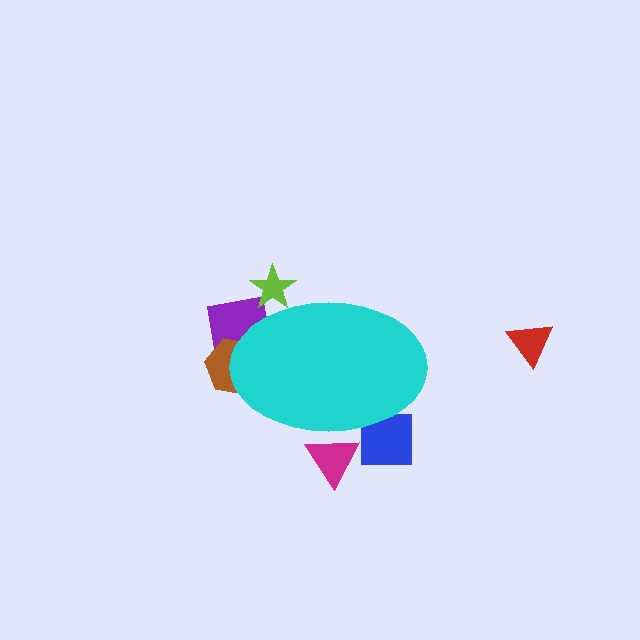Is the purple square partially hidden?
Yes, the purple square is partially hidden behind the cyan ellipse.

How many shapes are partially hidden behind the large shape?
5 shapes are partially hidden.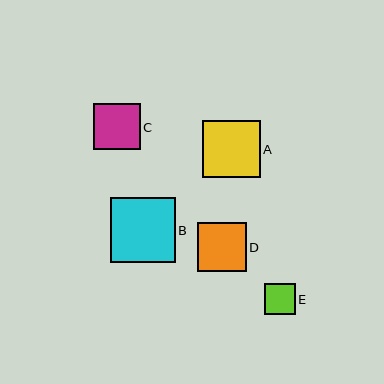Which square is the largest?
Square B is the largest with a size of approximately 65 pixels.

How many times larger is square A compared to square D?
Square A is approximately 1.2 times the size of square D.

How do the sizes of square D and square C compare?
Square D and square C are approximately the same size.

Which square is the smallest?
Square E is the smallest with a size of approximately 31 pixels.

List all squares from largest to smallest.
From largest to smallest: B, A, D, C, E.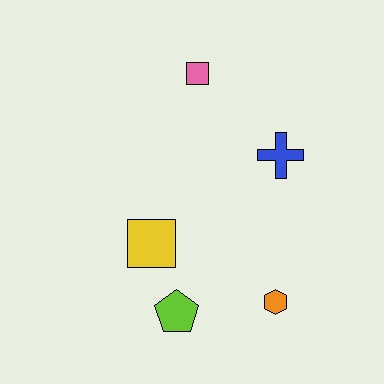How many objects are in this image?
There are 5 objects.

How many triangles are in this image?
There are no triangles.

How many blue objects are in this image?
There is 1 blue object.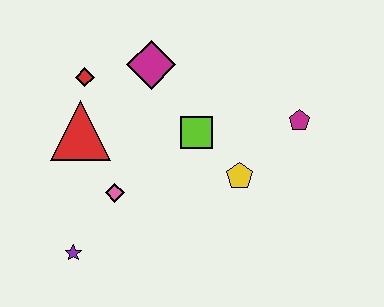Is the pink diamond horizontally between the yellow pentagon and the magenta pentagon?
No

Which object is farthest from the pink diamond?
The magenta pentagon is farthest from the pink diamond.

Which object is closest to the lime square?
The yellow pentagon is closest to the lime square.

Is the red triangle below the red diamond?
Yes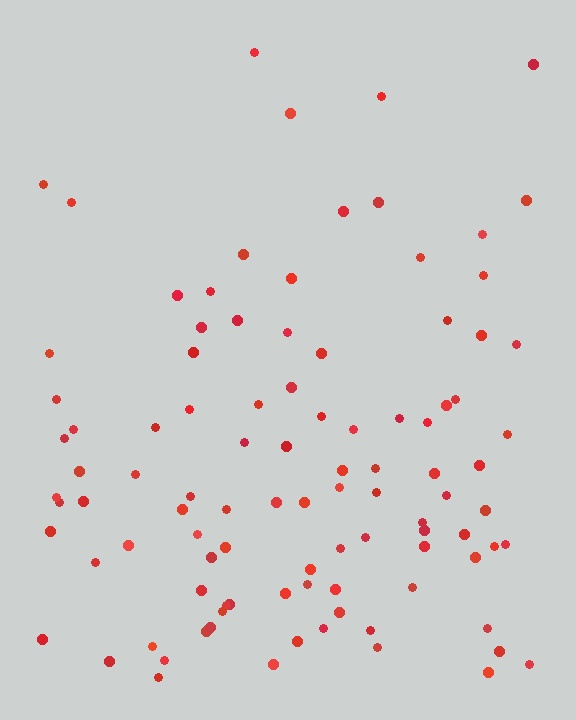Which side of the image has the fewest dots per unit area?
The top.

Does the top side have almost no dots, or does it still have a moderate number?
Still a moderate number, just noticeably fewer than the bottom.